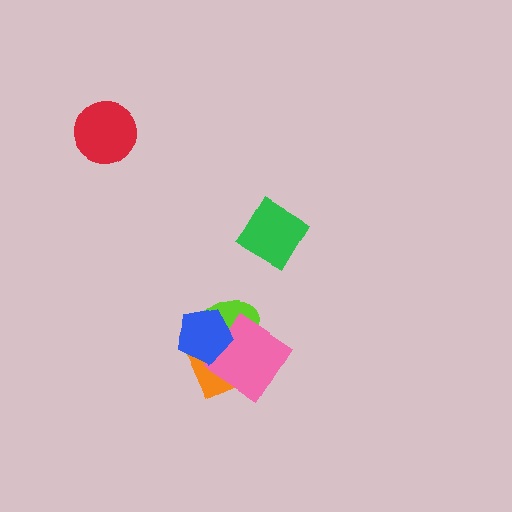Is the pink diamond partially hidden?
Yes, it is partially covered by another shape.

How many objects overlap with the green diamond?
0 objects overlap with the green diamond.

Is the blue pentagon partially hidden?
No, no other shape covers it.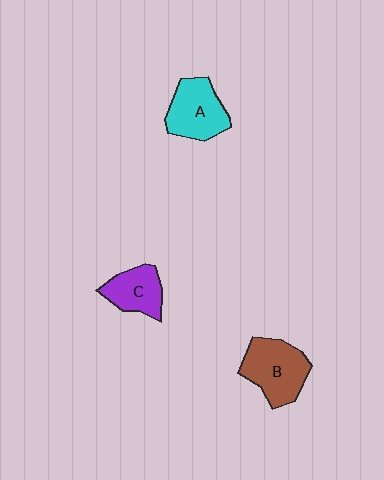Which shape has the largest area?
Shape B (brown).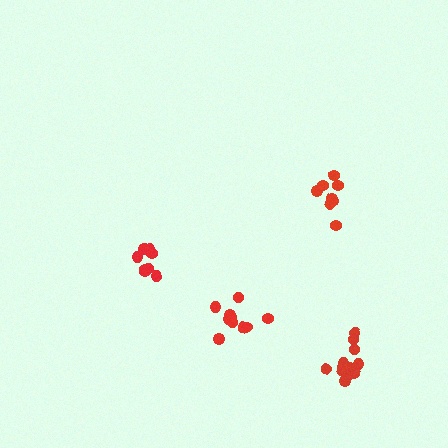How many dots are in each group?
Group 1: 8 dots, Group 2: 8 dots, Group 3: 13 dots, Group 4: 10 dots (39 total).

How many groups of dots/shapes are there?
There are 4 groups.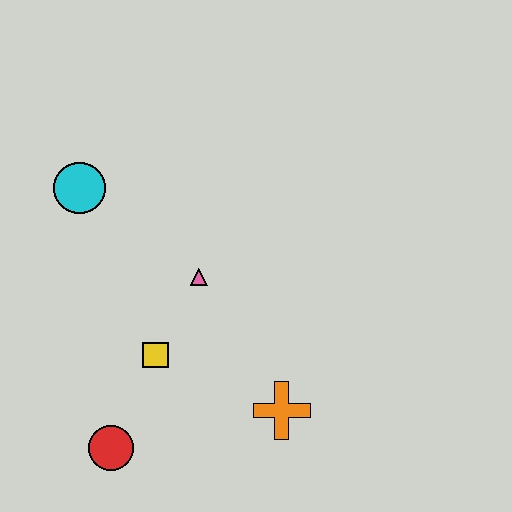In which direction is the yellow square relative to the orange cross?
The yellow square is to the left of the orange cross.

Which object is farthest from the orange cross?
The cyan circle is farthest from the orange cross.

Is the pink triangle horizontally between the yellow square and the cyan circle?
No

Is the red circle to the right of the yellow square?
No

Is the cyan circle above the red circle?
Yes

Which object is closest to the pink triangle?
The yellow square is closest to the pink triangle.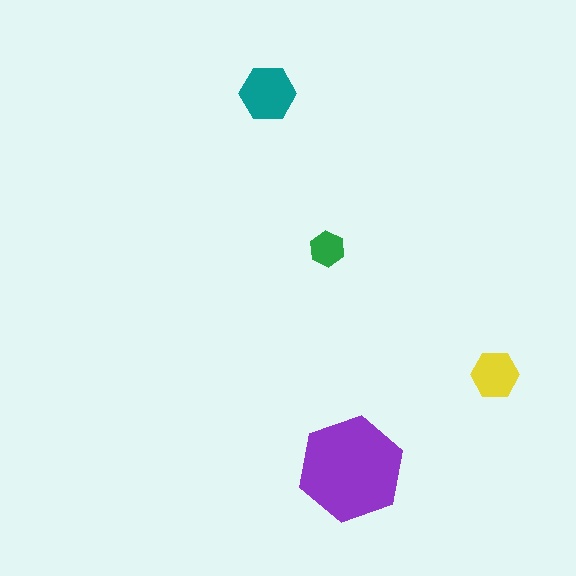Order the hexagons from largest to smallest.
the purple one, the teal one, the yellow one, the green one.